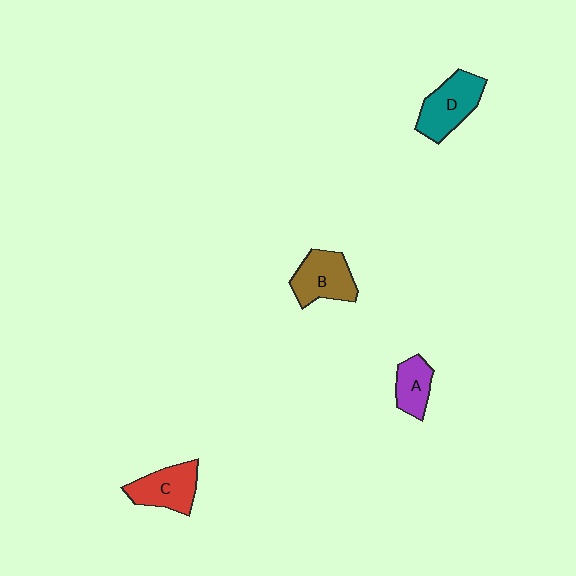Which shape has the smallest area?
Shape A (purple).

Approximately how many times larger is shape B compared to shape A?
Approximately 1.5 times.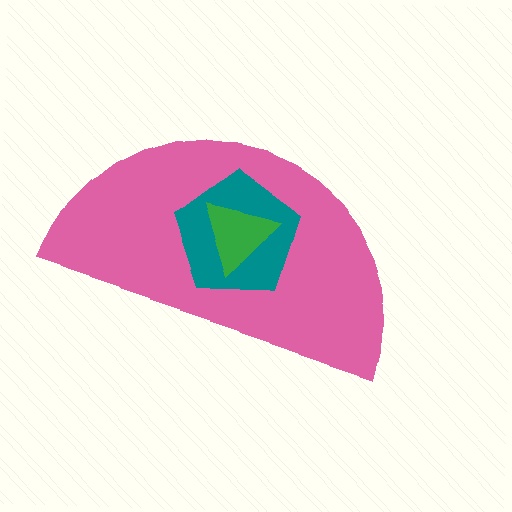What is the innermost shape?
The green triangle.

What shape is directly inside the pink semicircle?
The teal pentagon.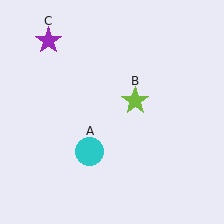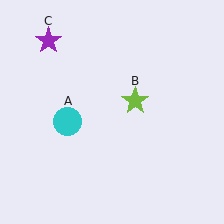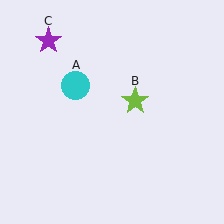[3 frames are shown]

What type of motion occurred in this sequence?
The cyan circle (object A) rotated clockwise around the center of the scene.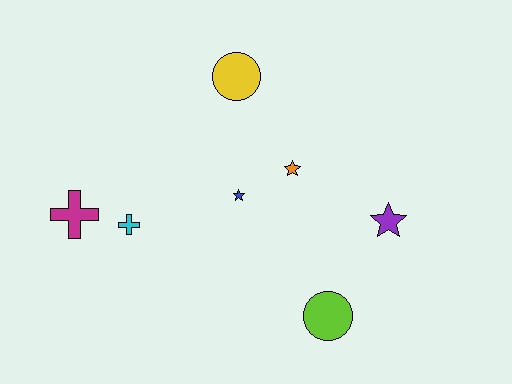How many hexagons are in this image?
There are no hexagons.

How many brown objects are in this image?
There are no brown objects.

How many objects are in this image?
There are 7 objects.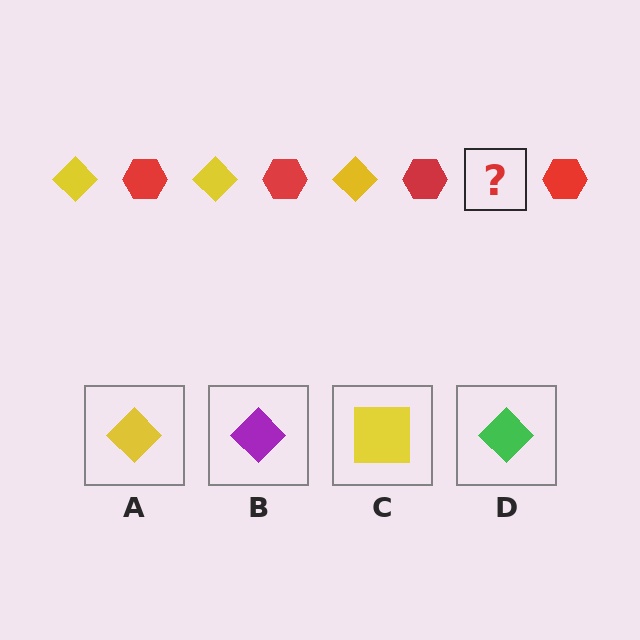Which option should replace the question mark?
Option A.